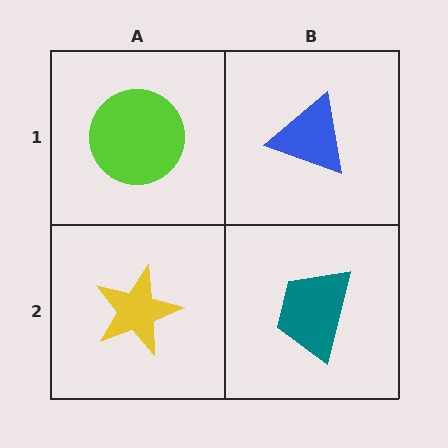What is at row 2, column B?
A teal trapezoid.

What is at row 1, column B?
A blue triangle.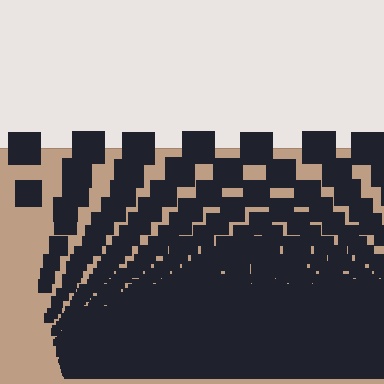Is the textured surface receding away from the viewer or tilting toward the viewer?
The surface appears to tilt toward the viewer. Texture elements get larger and sparser toward the top.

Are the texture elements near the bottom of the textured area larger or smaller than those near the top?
Smaller. The gradient is inverted — elements near the bottom are smaller and denser.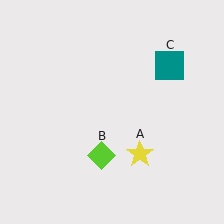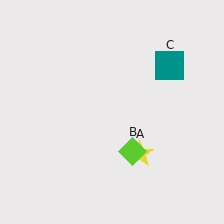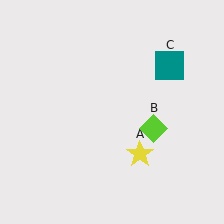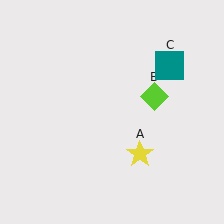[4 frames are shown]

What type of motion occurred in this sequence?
The lime diamond (object B) rotated counterclockwise around the center of the scene.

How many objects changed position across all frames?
1 object changed position: lime diamond (object B).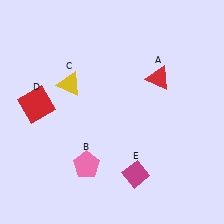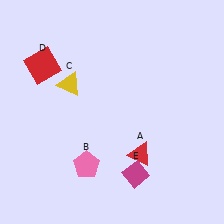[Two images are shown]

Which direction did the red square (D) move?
The red square (D) moved up.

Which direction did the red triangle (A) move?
The red triangle (A) moved down.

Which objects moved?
The objects that moved are: the red triangle (A), the red square (D).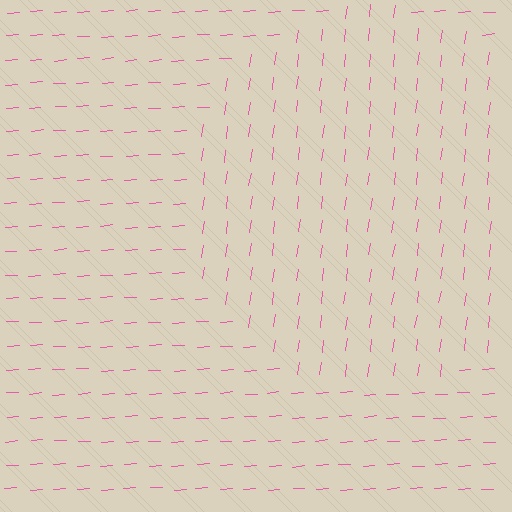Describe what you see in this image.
The image is filled with small pink line segments. A circle region in the image has lines oriented differently from the surrounding lines, creating a visible texture boundary.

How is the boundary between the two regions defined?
The boundary is defined purely by a change in line orientation (approximately 78 degrees difference). All lines are the same color and thickness.